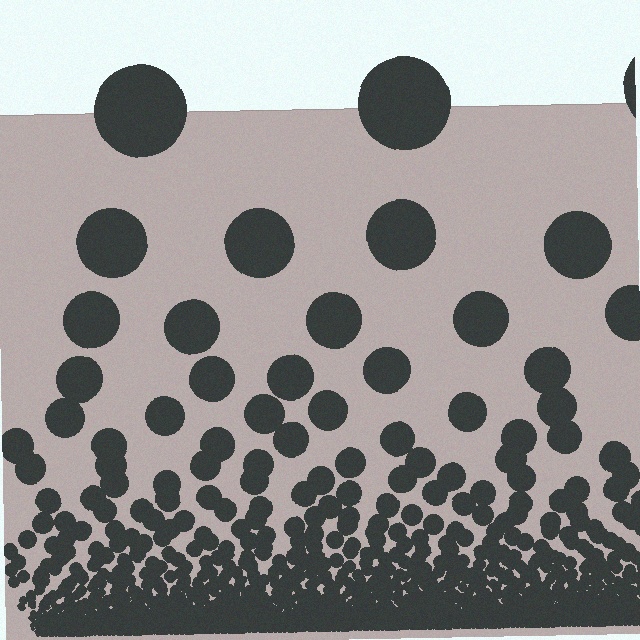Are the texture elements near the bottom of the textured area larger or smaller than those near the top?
Smaller. The gradient is inverted — elements near the bottom are smaller and denser.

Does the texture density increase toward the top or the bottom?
Density increases toward the bottom.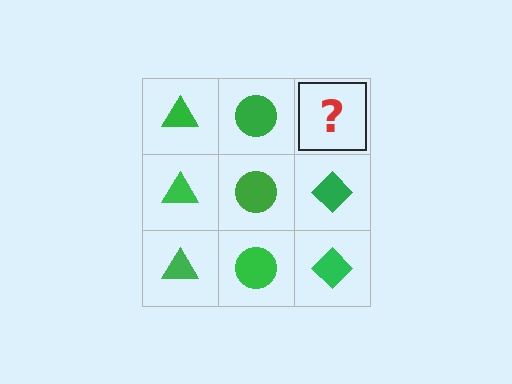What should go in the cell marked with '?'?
The missing cell should contain a green diamond.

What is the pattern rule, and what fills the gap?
The rule is that each column has a consistent shape. The gap should be filled with a green diamond.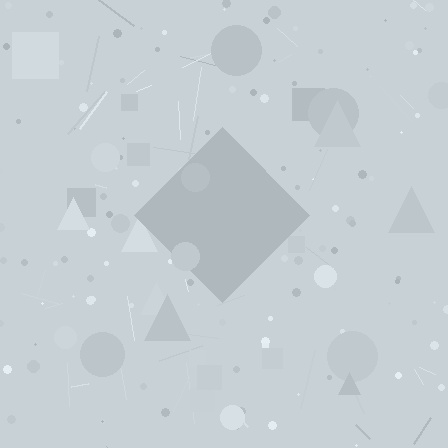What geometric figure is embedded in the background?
A diamond is embedded in the background.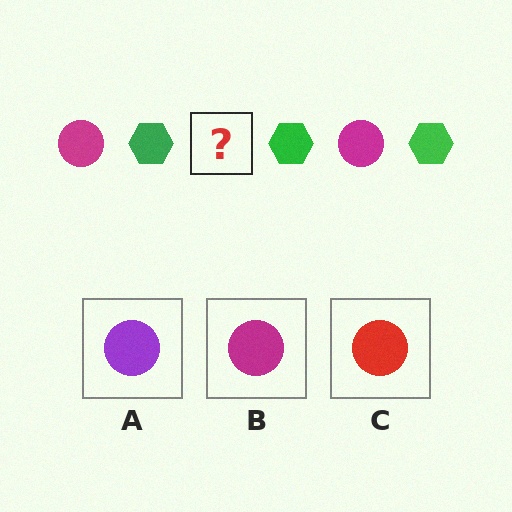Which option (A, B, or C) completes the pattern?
B.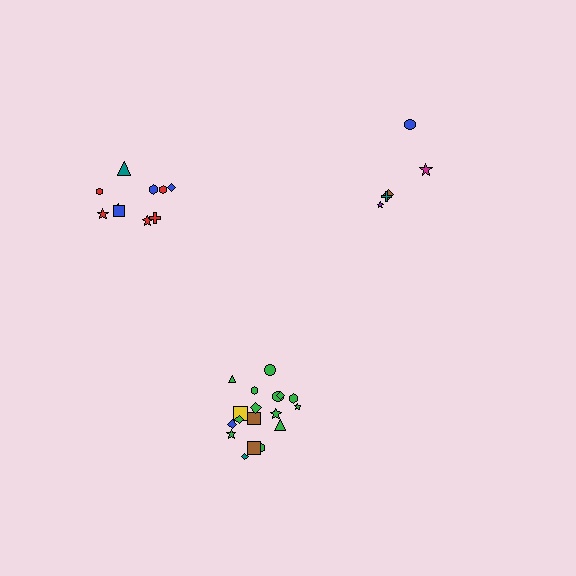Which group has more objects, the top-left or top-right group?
The top-left group.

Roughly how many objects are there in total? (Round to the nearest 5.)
Roughly 35 objects in total.